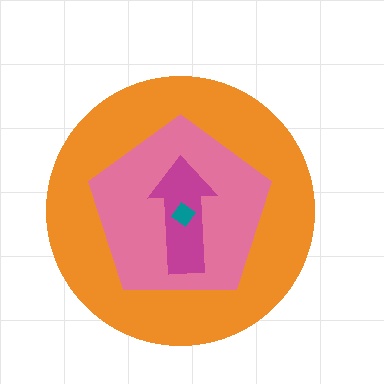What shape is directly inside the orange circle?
The pink pentagon.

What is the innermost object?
The teal diamond.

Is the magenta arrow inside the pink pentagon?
Yes.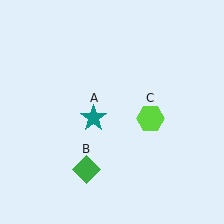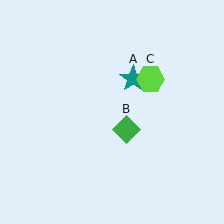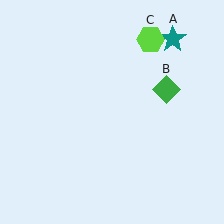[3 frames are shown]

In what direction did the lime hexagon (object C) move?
The lime hexagon (object C) moved up.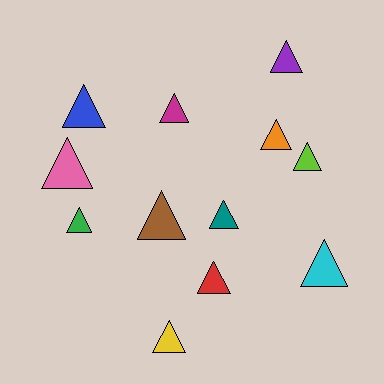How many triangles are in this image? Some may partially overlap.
There are 12 triangles.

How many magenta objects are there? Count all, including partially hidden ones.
There is 1 magenta object.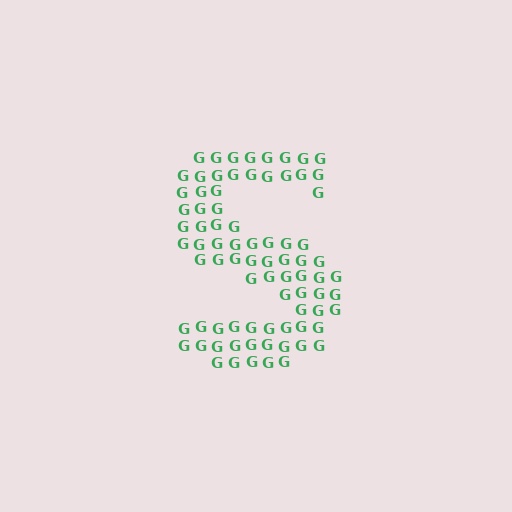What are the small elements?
The small elements are letter G's.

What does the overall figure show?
The overall figure shows the letter S.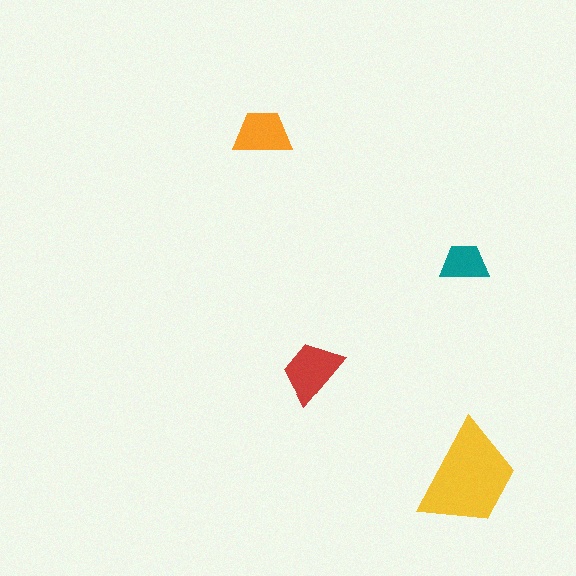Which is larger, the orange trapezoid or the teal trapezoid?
The orange one.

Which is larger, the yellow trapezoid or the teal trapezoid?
The yellow one.